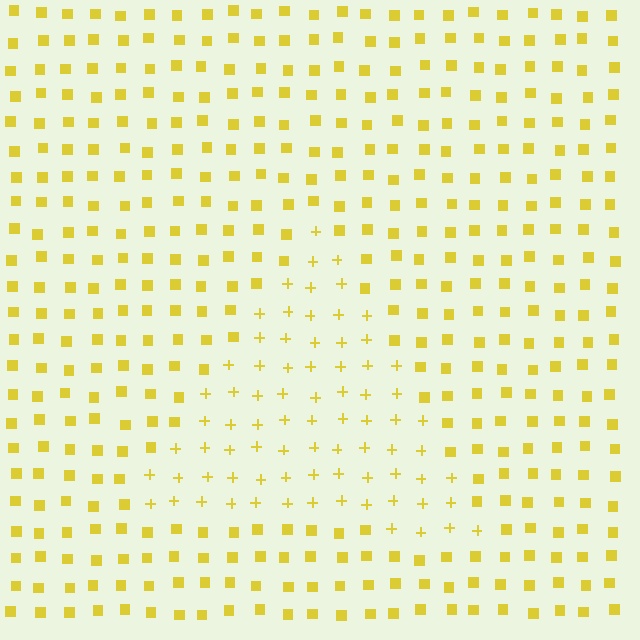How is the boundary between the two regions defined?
The boundary is defined by a change in element shape: plus signs inside vs. squares outside. All elements share the same color and spacing.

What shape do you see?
I see a triangle.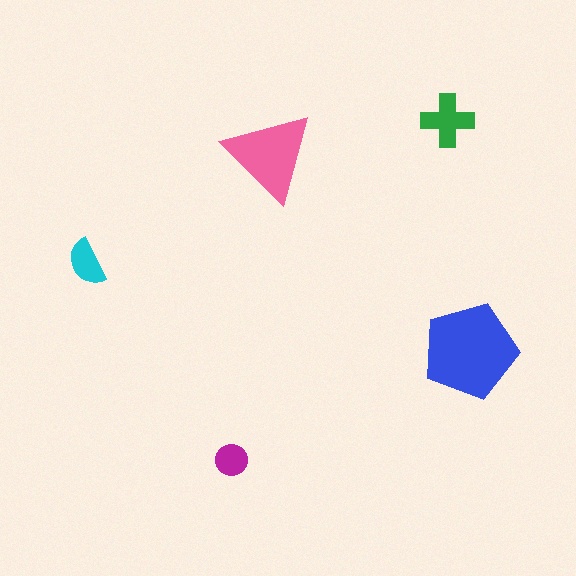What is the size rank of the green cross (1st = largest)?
3rd.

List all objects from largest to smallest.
The blue pentagon, the pink triangle, the green cross, the cyan semicircle, the magenta circle.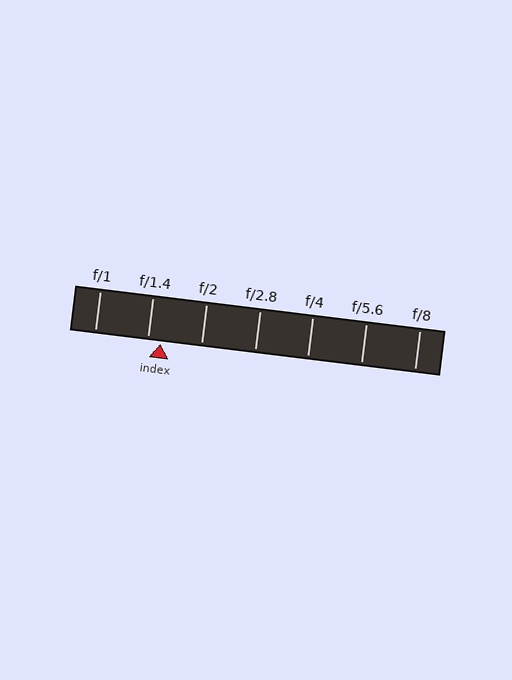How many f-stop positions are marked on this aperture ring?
There are 7 f-stop positions marked.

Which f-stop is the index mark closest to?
The index mark is closest to f/1.4.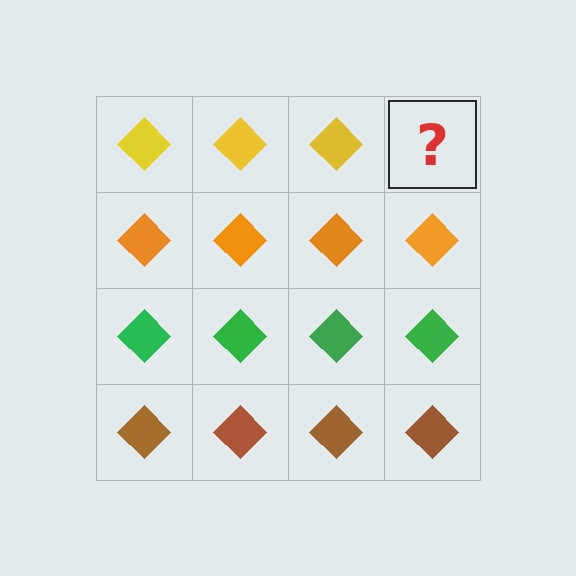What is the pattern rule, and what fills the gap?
The rule is that each row has a consistent color. The gap should be filled with a yellow diamond.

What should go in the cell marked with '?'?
The missing cell should contain a yellow diamond.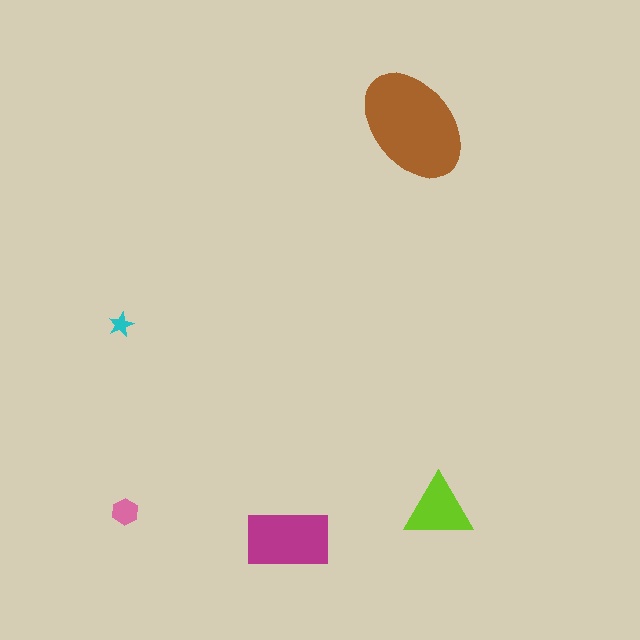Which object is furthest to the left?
The cyan star is leftmost.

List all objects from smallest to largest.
The cyan star, the pink hexagon, the lime triangle, the magenta rectangle, the brown ellipse.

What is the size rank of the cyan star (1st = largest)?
5th.